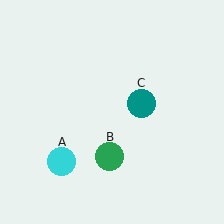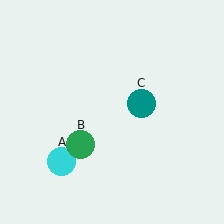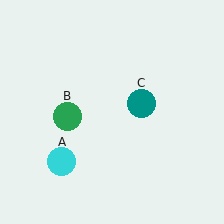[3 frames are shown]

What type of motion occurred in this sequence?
The green circle (object B) rotated clockwise around the center of the scene.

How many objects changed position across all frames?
1 object changed position: green circle (object B).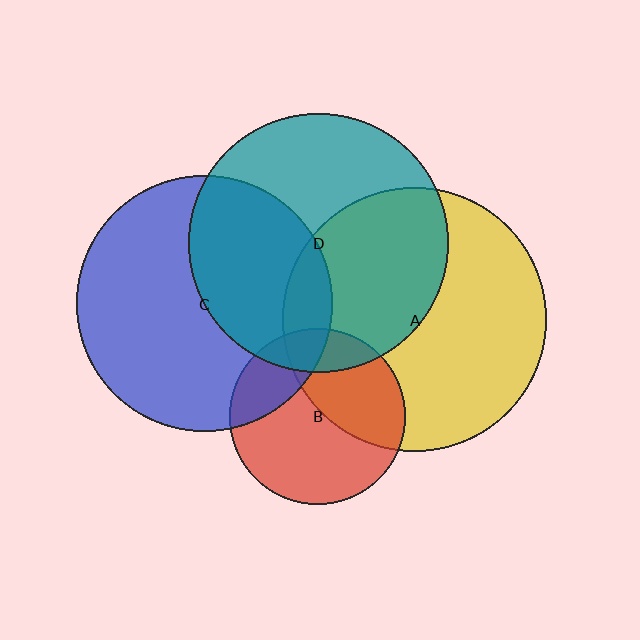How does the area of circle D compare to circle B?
Approximately 2.2 times.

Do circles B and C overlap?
Yes.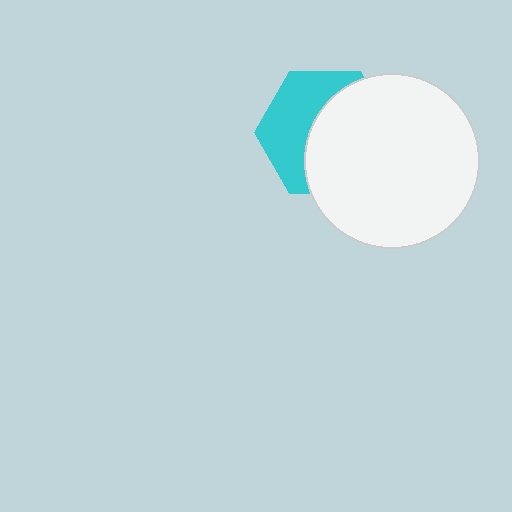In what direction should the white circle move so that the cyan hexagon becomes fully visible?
The white circle should move right. That is the shortest direction to clear the overlap and leave the cyan hexagon fully visible.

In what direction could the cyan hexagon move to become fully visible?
The cyan hexagon could move left. That would shift it out from behind the white circle entirely.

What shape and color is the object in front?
The object in front is a white circle.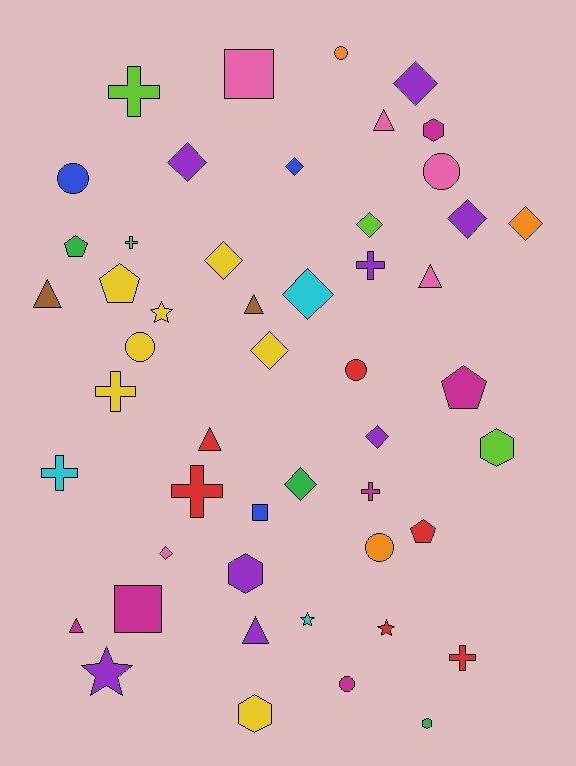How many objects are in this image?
There are 50 objects.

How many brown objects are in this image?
There are 2 brown objects.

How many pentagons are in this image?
There are 4 pentagons.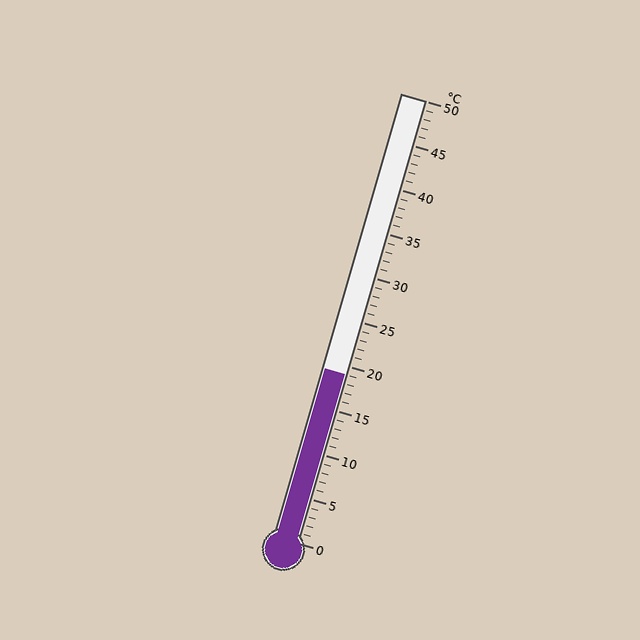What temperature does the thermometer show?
The thermometer shows approximately 19°C.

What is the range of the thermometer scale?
The thermometer scale ranges from 0°C to 50°C.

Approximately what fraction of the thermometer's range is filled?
The thermometer is filled to approximately 40% of its range.